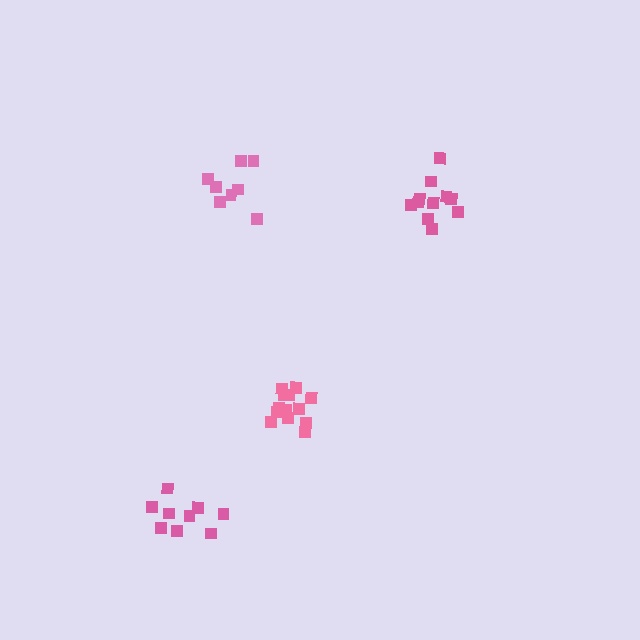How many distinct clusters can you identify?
There are 4 distinct clusters.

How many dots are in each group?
Group 1: 8 dots, Group 2: 9 dots, Group 3: 13 dots, Group 4: 11 dots (41 total).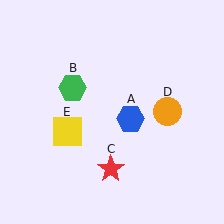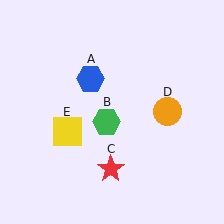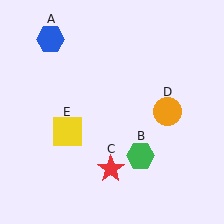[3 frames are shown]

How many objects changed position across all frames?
2 objects changed position: blue hexagon (object A), green hexagon (object B).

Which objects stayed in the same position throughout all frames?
Red star (object C) and orange circle (object D) and yellow square (object E) remained stationary.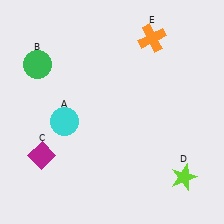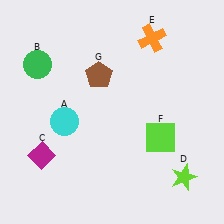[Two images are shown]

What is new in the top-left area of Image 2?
A brown pentagon (G) was added in the top-left area of Image 2.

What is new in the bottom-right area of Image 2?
A lime square (F) was added in the bottom-right area of Image 2.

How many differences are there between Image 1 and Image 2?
There are 2 differences between the two images.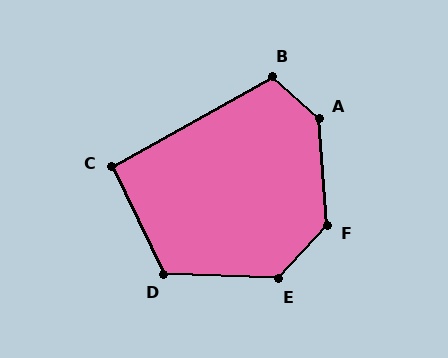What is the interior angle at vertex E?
Approximately 131 degrees (obtuse).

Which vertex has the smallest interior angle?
C, at approximately 94 degrees.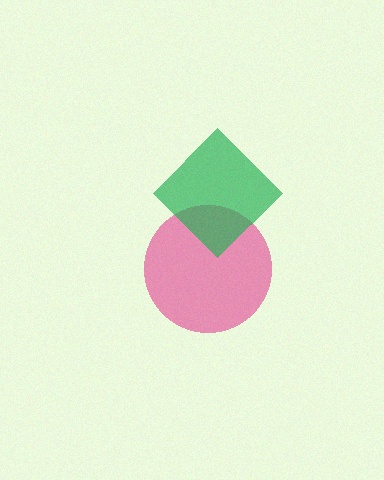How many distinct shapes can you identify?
There are 2 distinct shapes: a pink circle, a green diamond.